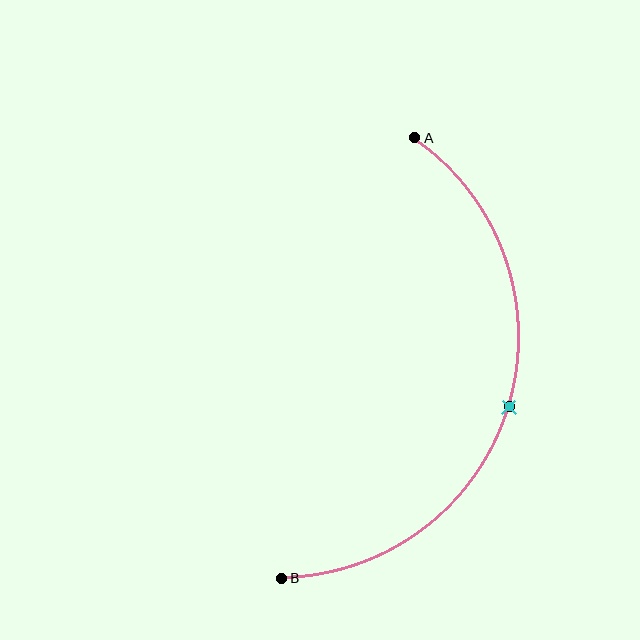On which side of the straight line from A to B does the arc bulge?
The arc bulges to the right of the straight line connecting A and B.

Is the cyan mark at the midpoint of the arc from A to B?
Yes. The cyan mark lies on the arc at equal arc-length from both A and B — it is the arc midpoint.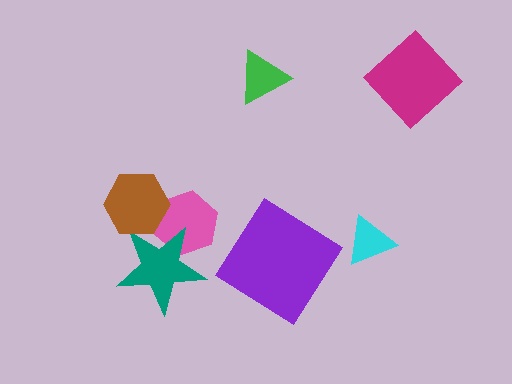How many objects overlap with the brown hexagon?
2 objects overlap with the brown hexagon.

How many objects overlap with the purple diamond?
0 objects overlap with the purple diamond.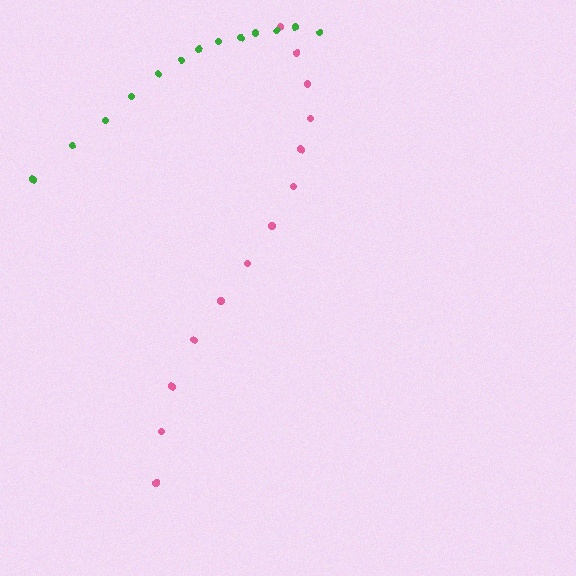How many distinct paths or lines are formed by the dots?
There are 2 distinct paths.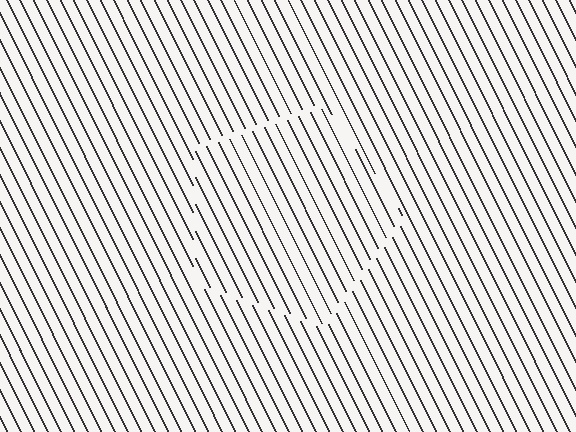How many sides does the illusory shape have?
5 sides — the line-ends trace a pentagon.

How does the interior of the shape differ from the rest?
The interior of the shape contains the same grating, shifted by half a period — the contour is defined by the phase discontinuity where line-ends from the inner and outer gratings abut.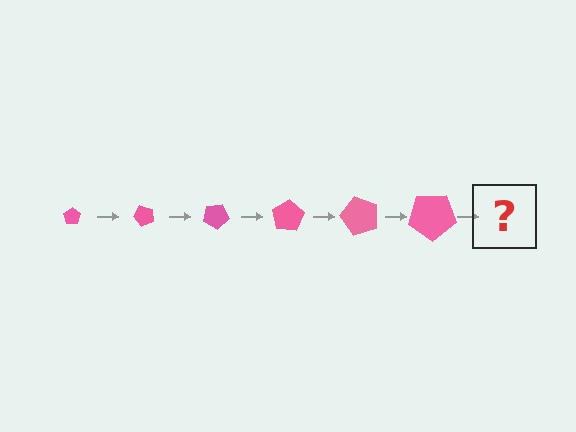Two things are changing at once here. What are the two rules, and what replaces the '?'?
The two rules are that the pentagon grows larger each step and it rotates 50 degrees each step. The '?' should be a pentagon, larger than the previous one and rotated 300 degrees from the start.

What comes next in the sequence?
The next element should be a pentagon, larger than the previous one and rotated 300 degrees from the start.